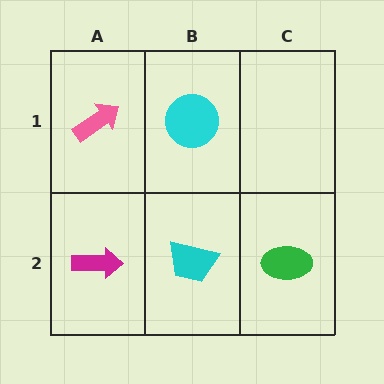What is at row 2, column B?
A cyan trapezoid.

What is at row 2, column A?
A magenta arrow.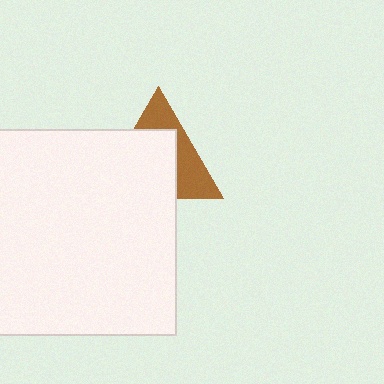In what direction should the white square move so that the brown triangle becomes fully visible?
The white square should move toward the lower-left. That is the shortest direction to clear the overlap and leave the brown triangle fully visible.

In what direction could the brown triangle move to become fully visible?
The brown triangle could move toward the upper-right. That would shift it out from behind the white square entirely.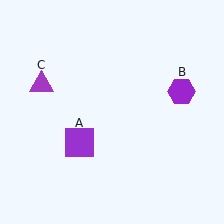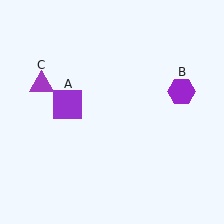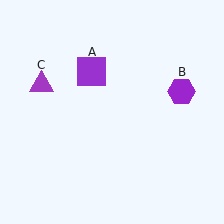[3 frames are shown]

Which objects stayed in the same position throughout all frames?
Purple hexagon (object B) and purple triangle (object C) remained stationary.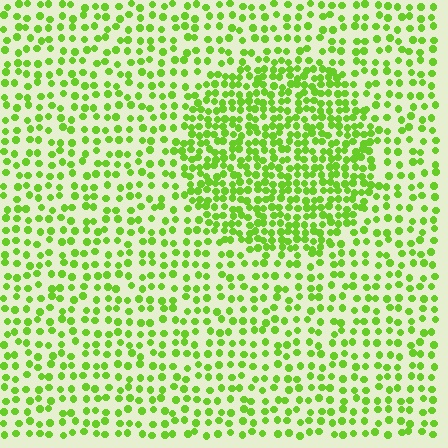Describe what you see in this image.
The image contains small lime elements arranged at two different densities. A circle-shaped region is visible where the elements are more densely packed than the surrounding area.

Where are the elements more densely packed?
The elements are more densely packed inside the circle boundary.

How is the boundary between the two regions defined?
The boundary is defined by a change in element density (approximately 1.9x ratio). All elements are the same color, size, and shape.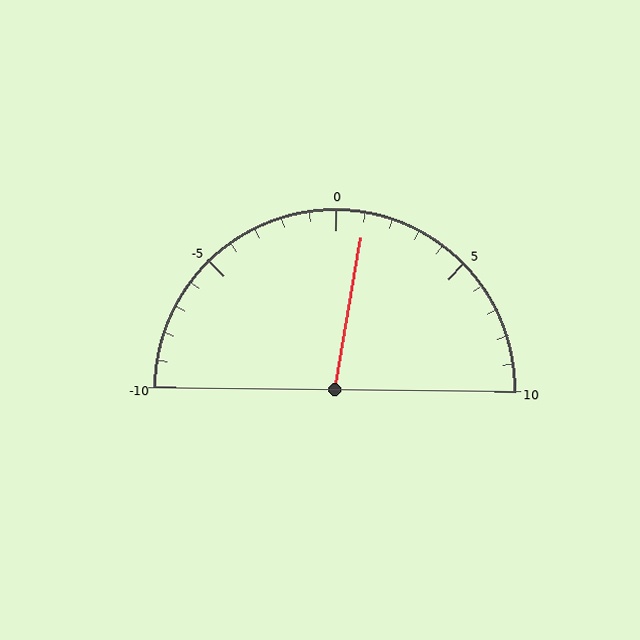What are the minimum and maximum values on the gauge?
The gauge ranges from -10 to 10.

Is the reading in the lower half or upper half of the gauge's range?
The reading is in the upper half of the range (-10 to 10).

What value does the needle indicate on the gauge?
The needle indicates approximately 1.